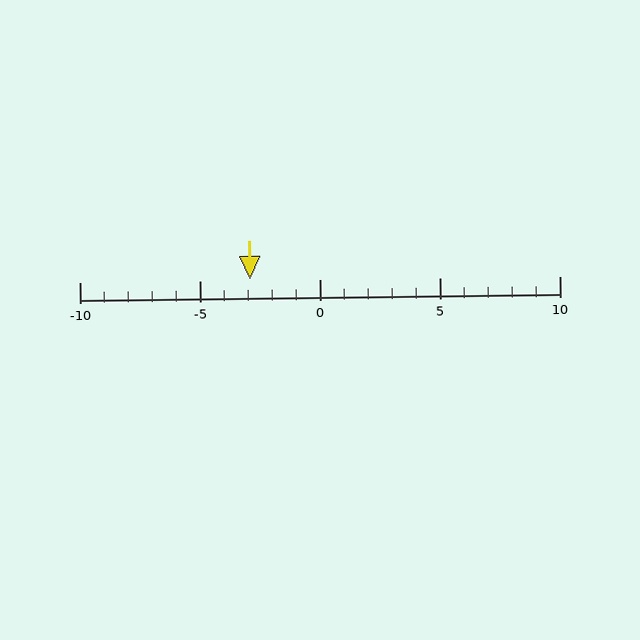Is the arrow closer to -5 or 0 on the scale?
The arrow is closer to -5.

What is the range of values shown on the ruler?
The ruler shows values from -10 to 10.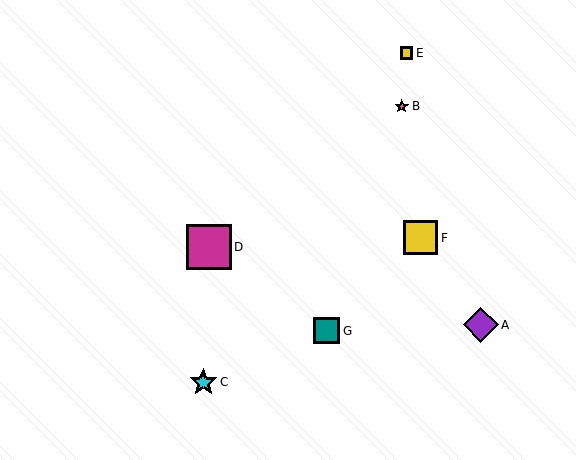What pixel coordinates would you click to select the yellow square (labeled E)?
Click at (407, 53) to select the yellow square E.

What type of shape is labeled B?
Shape B is a pink star.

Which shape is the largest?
The magenta square (labeled D) is the largest.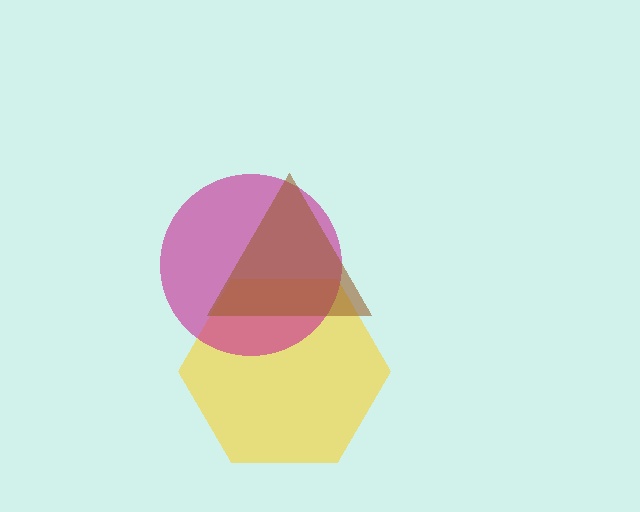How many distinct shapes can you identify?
There are 3 distinct shapes: a yellow hexagon, a magenta circle, a brown triangle.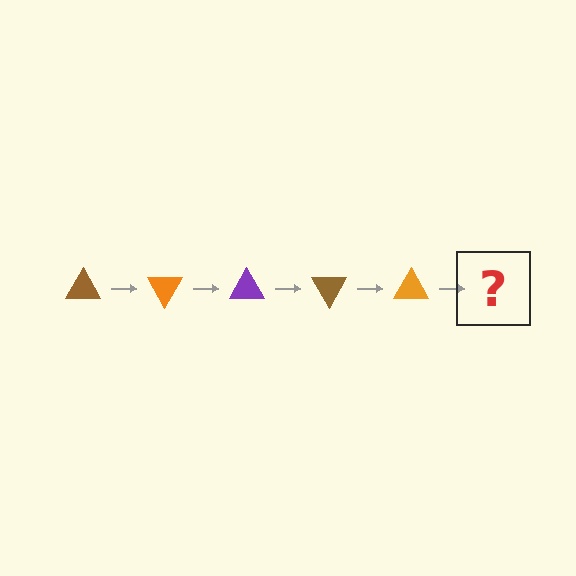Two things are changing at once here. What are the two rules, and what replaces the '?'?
The two rules are that it rotates 60 degrees each step and the color cycles through brown, orange, and purple. The '?' should be a purple triangle, rotated 300 degrees from the start.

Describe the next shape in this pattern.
It should be a purple triangle, rotated 300 degrees from the start.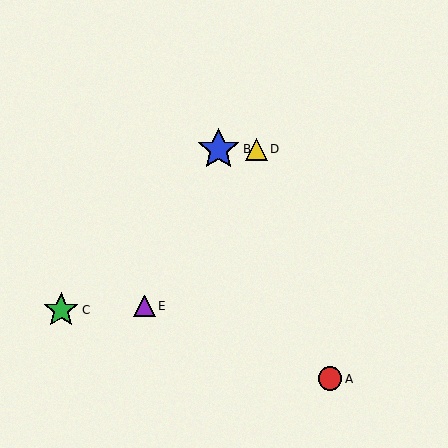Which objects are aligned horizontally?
Objects B, D are aligned horizontally.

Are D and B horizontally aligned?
Yes, both are at y≈149.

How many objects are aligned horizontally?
2 objects (B, D) are aligned horizontally.